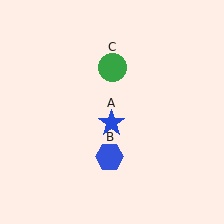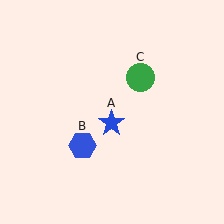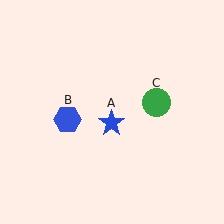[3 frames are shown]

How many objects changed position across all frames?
2 objects changed position: blue hexagon (object B), green circle (object C).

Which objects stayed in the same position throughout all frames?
Blue star (object A) remained stationary.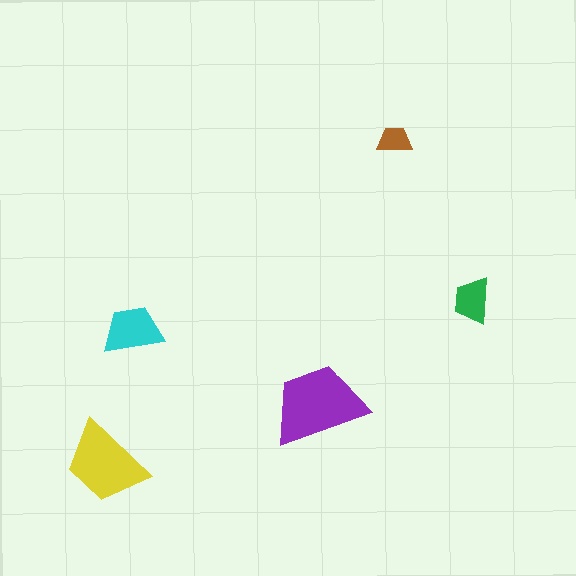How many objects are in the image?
There are 5 objects in the image.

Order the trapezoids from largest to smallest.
the purple one, the yellow one, the cyan one, the green one, the brown one.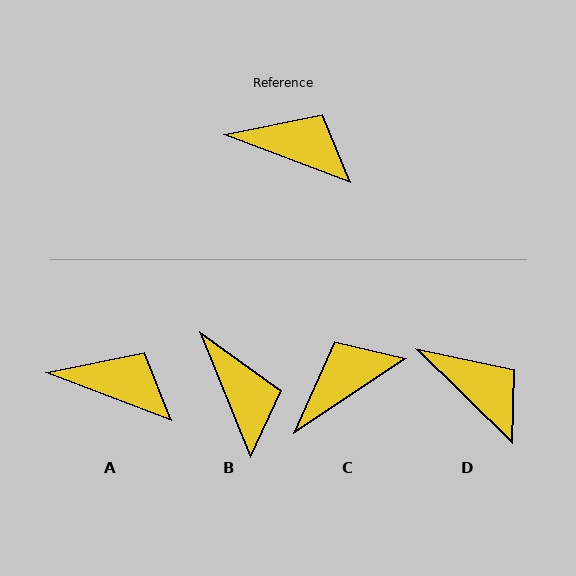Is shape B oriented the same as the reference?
No, it is off by about 47 degrees.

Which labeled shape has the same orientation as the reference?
A.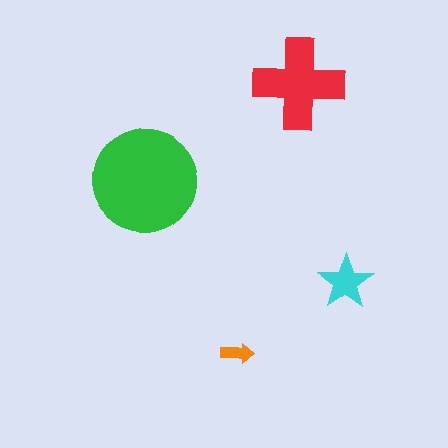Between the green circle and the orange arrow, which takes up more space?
The green circle.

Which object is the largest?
The green circle.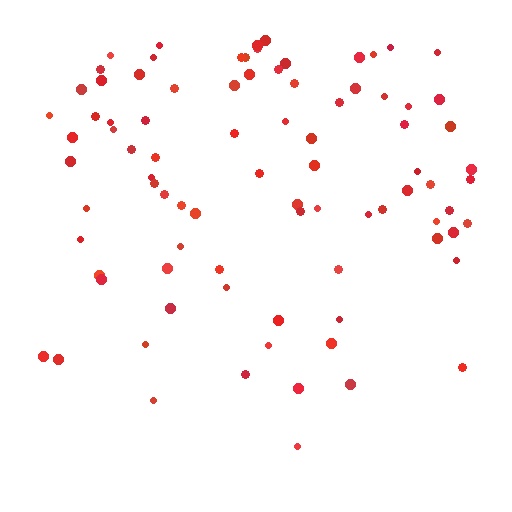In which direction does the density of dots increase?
From bottom to top, with the top side densest.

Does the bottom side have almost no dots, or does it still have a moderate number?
Still a moderate number, just noticeably fewer than the top.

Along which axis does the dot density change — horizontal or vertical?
Vertical.